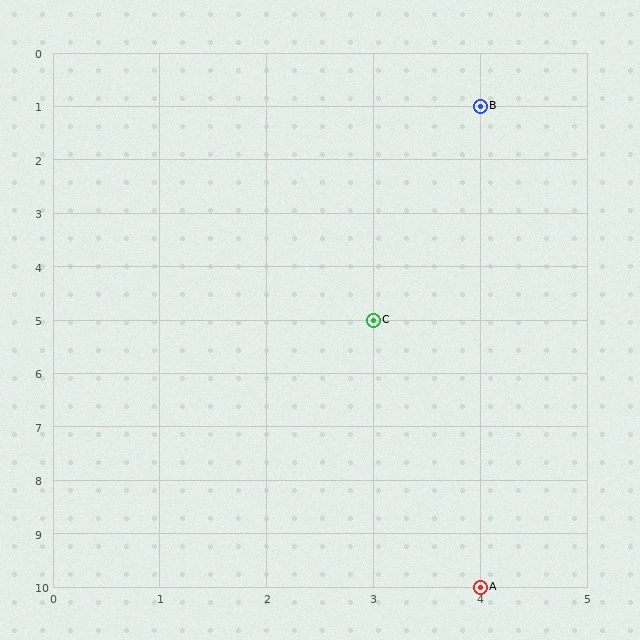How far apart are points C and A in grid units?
Points C and A are 1 column and 5 rows apart (about 5.1 grid units diagonally).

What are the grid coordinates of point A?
Point A is at grid coordinates (4, 10).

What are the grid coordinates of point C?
Point C is at grid coordinates (3, 5).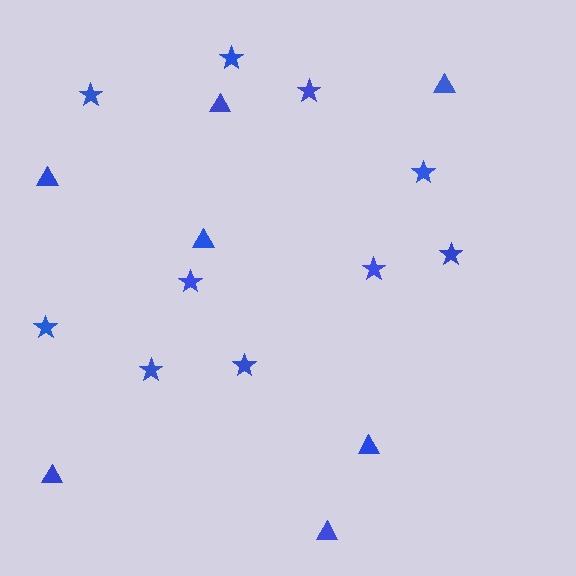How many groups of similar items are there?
There are 2 groups: one group of triangles (7) and one group of stars (10).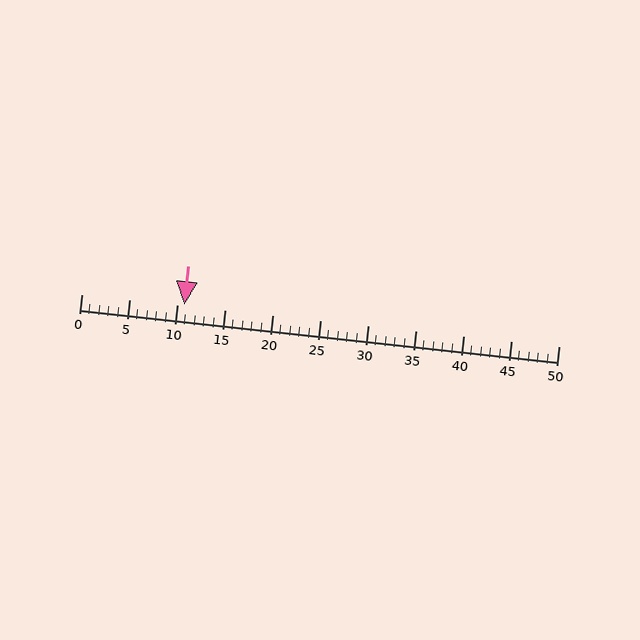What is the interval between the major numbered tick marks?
The major tick marks are spaced 5 units apart.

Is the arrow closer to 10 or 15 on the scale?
The arrow is closer to 10.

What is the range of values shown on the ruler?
The ruler shows values from 0 to 50.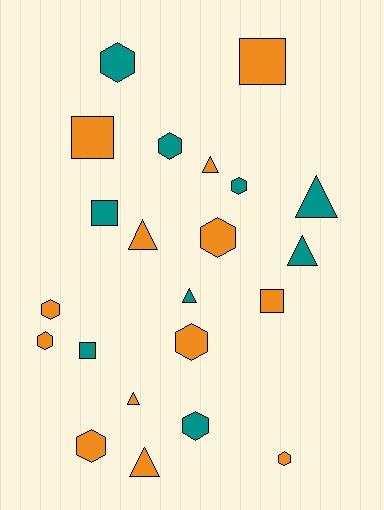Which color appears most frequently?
Orange, with 13 objects.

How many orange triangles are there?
There are 4 orange triangles.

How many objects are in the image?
There are 22 objects.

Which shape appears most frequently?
Hexagon, with 10 objects.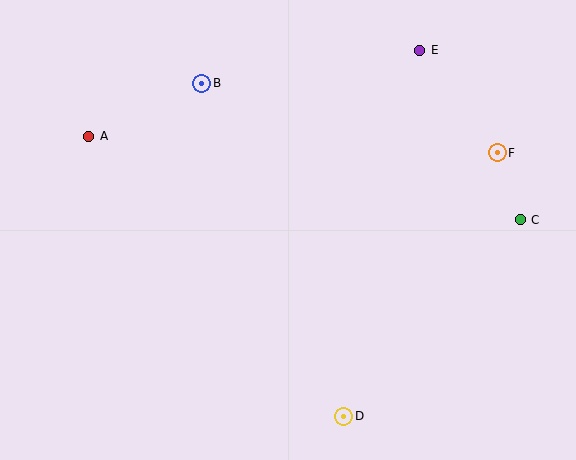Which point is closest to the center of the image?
Point B at (202, 83) is closest to the center.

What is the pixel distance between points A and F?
The distance between A and F is 409 pixels.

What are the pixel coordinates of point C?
Point C is at (520, 220).